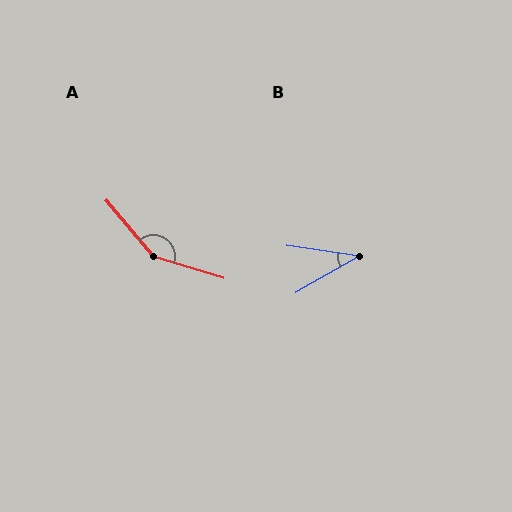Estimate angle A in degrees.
Approximately 147 degrees.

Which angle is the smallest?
B, at approximately 38 degrees.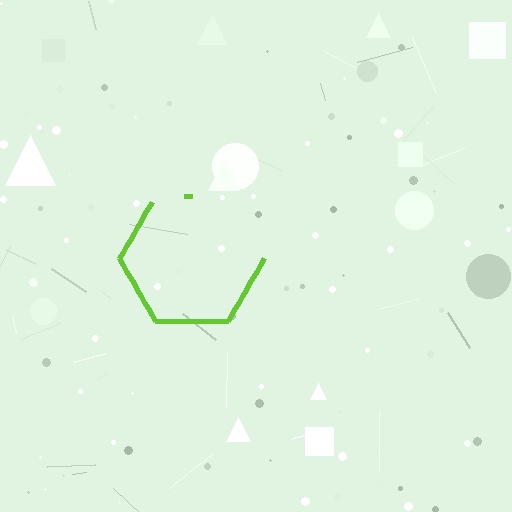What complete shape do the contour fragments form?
The contour fragments form a hexagon.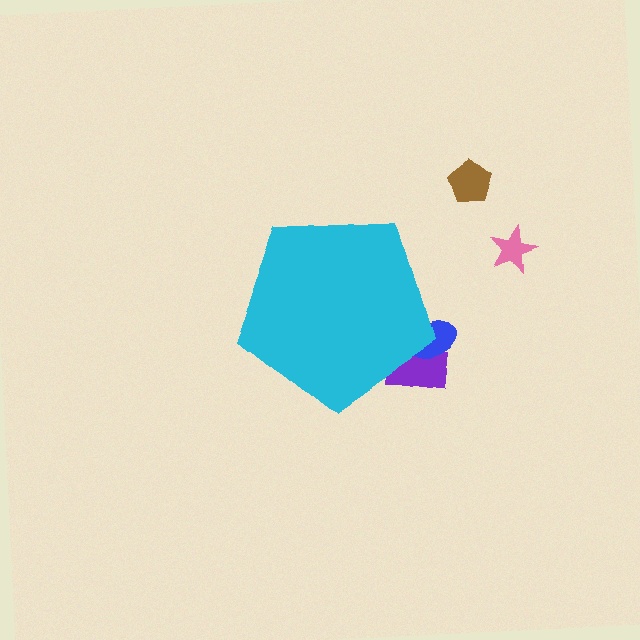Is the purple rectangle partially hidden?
Yes, the purple rectangle is partially hidden behind the cyan pentagon.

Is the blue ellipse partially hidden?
Yes, the blue ellipse is partially hidden behind the cyan pentagon.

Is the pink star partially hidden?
No, the pink star is fully visible.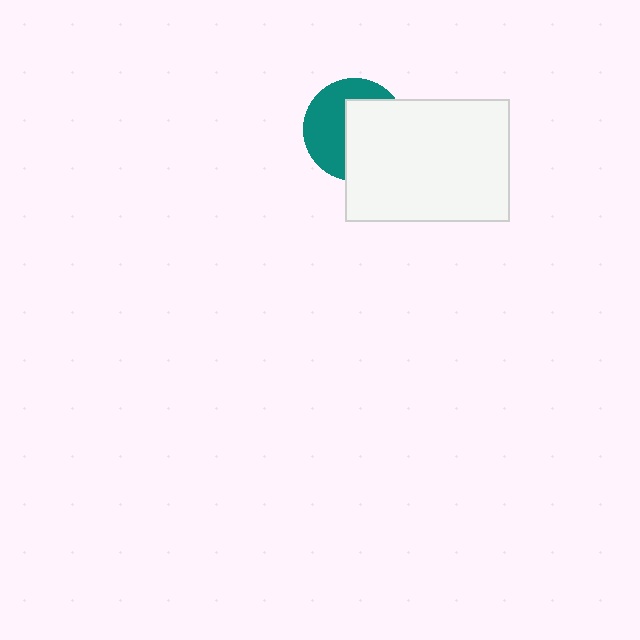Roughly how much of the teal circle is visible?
About half of it is visible (roughly 49%).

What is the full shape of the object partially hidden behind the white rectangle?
The partially hidden object is a teal circle.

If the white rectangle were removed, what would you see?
You would see the complete teal circle.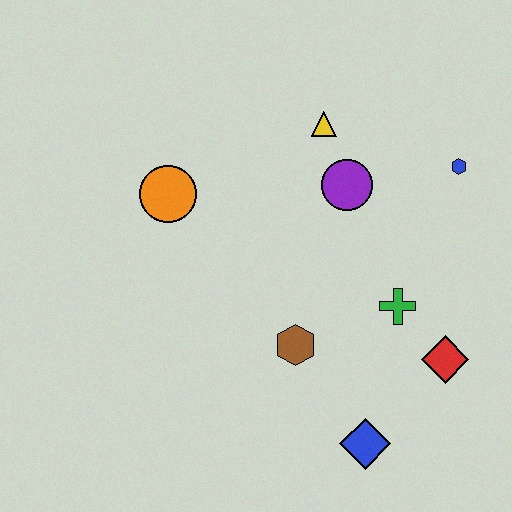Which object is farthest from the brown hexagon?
The blue hexagon is farthest from the brown hexagon.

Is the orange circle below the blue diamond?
No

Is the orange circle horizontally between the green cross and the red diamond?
No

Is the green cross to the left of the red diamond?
Yes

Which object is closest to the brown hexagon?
The green cross is closest to the brown hexagon.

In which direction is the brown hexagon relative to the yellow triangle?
The brown hexagon is below the yellow triangle.